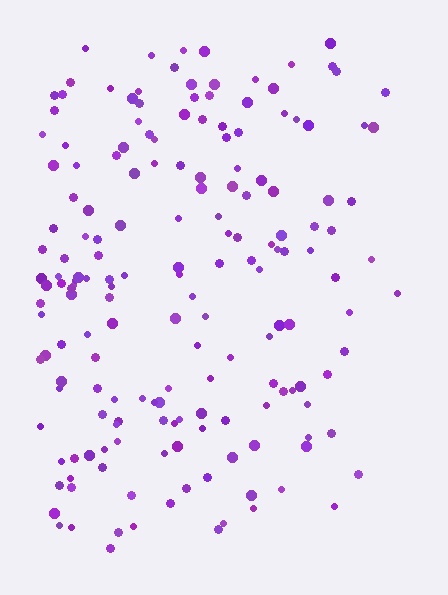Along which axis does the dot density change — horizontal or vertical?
Horizontal.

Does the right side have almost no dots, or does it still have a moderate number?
Still a moderate number, just noticeably fewer than the left.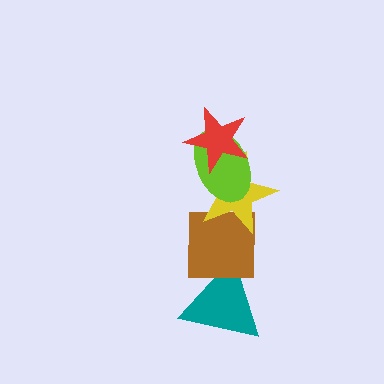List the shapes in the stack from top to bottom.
From top to bottom: the red star, the lime ellipse, the yellow star, the brown square, the teal triangle.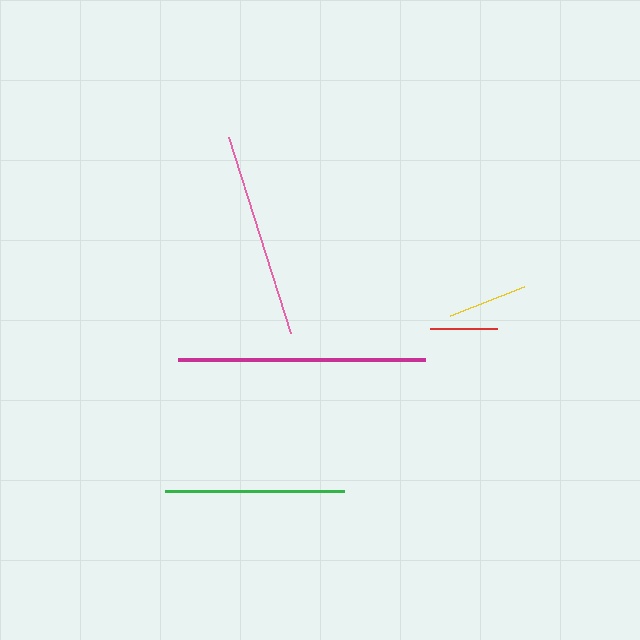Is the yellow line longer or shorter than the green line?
The green line is longer than the yellow line.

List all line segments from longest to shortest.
From longest to shortest: magenta, pink, green, yellow, red.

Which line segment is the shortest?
The red line is the shortest at approximately 67 pixels.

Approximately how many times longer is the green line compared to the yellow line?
The green line is approximately 2.3 times the length of the yellow line.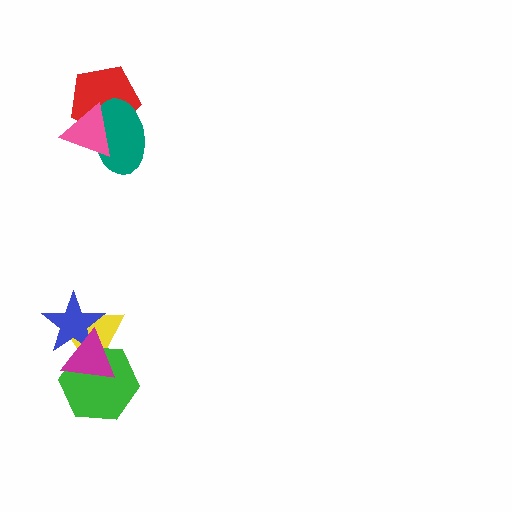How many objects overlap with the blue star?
3 objects overlap with the blue star.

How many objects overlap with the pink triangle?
2 objects overlap with the pink triangle.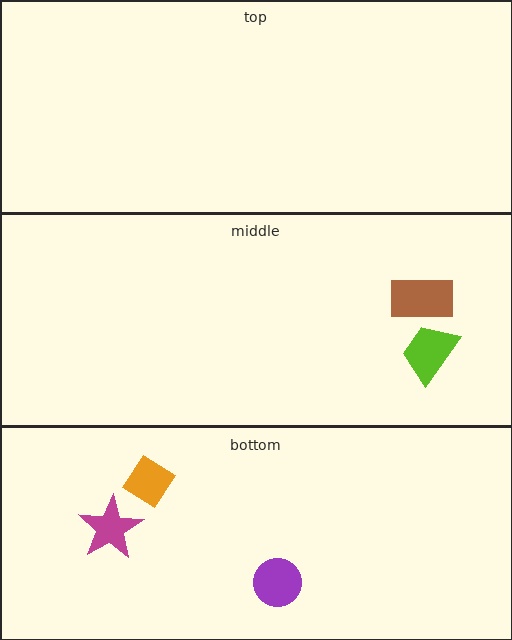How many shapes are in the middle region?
2.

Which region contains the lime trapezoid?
The middle region.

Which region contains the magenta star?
The bottom region.